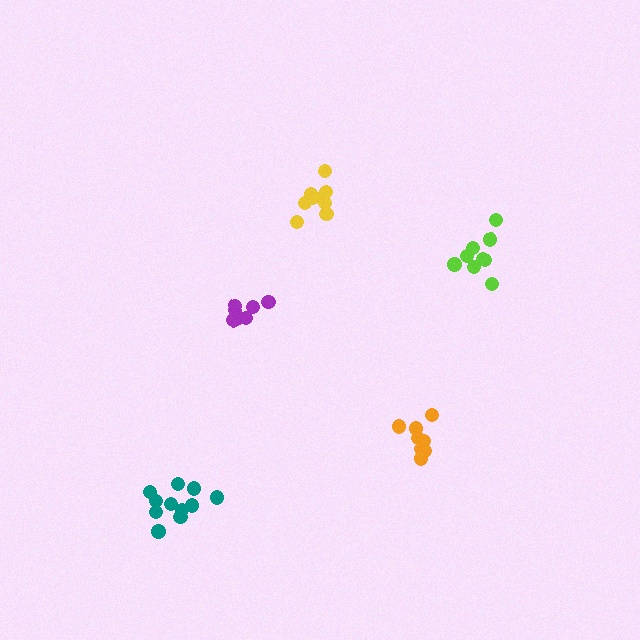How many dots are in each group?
Group 1: 8 dots, Group 2: 7 dots, Group 3: 9 dots, Group 4: 9 dots, Group 5: 11 dots (44 total).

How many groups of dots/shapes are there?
There are 5 groups.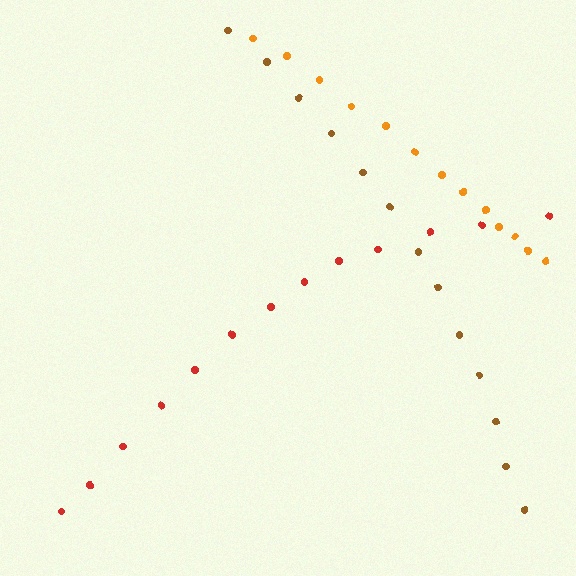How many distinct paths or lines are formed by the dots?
There are 3 distinct paths.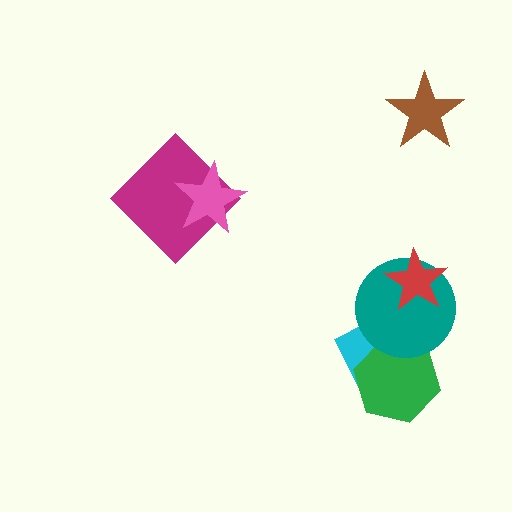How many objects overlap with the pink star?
1 object overlaps with the pink star.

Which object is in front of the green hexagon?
The teal circle is in front of the green hexagon.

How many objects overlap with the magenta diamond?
1 object overlaps with the magenta diamond.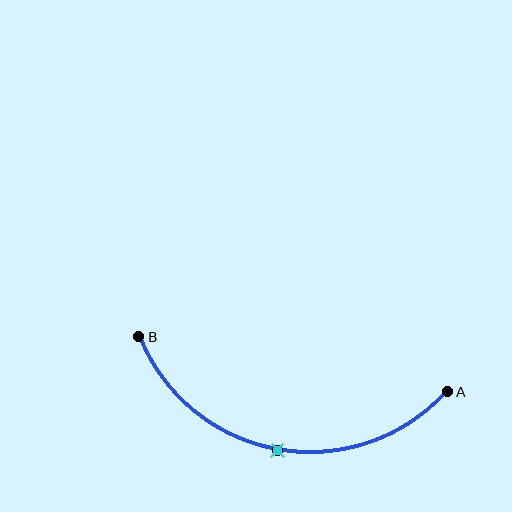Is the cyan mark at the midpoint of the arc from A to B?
Yes. The cyan mark lies on the arc at equal arc-length from both A and B — it is the arc midpoint.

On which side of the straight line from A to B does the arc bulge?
The arc bulges below the straight line connecting A and B.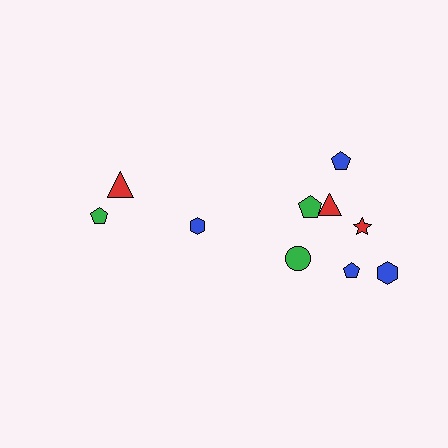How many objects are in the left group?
There are 3 objects.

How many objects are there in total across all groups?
There are 10 objects.